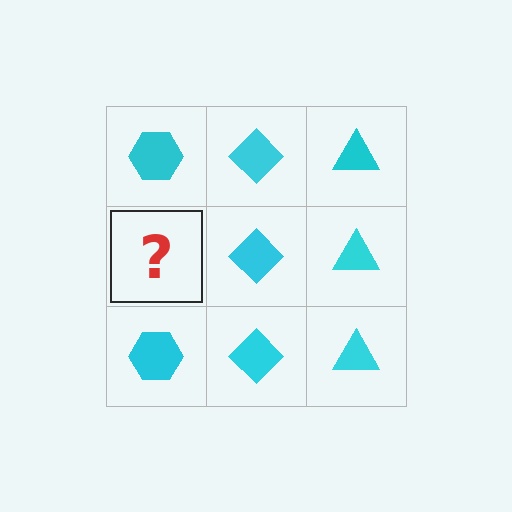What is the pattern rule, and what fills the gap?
The rule is that each column has a consistent shape. The gap should be filled with a cyan hexagon.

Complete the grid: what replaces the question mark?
The question mark should be replaced with a cyan hexagon.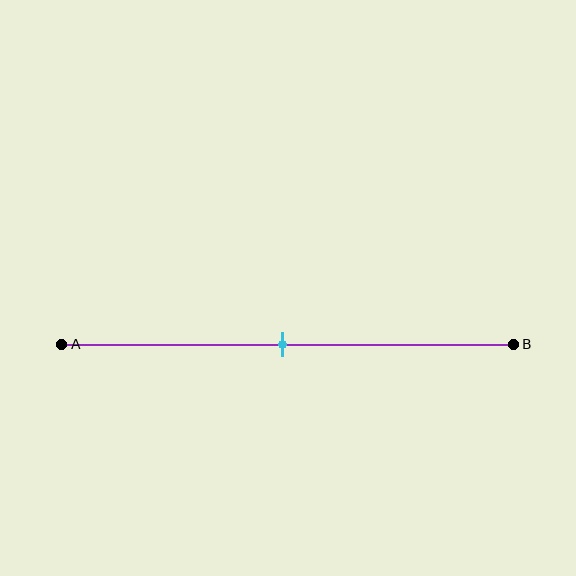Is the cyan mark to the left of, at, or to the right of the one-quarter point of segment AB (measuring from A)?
The cyan mark is to the right of the one-quarter point of segment AB.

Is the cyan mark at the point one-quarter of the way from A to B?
No, the mark is at about 50% from A, not at the 25% one-quarter point.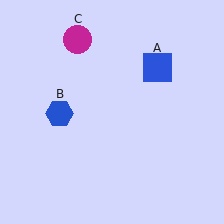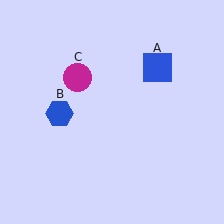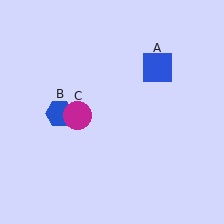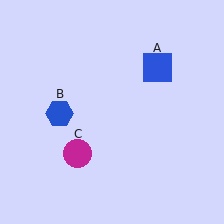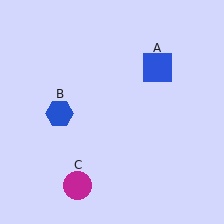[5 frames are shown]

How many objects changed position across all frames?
1 object changed position: magenta circle (object C).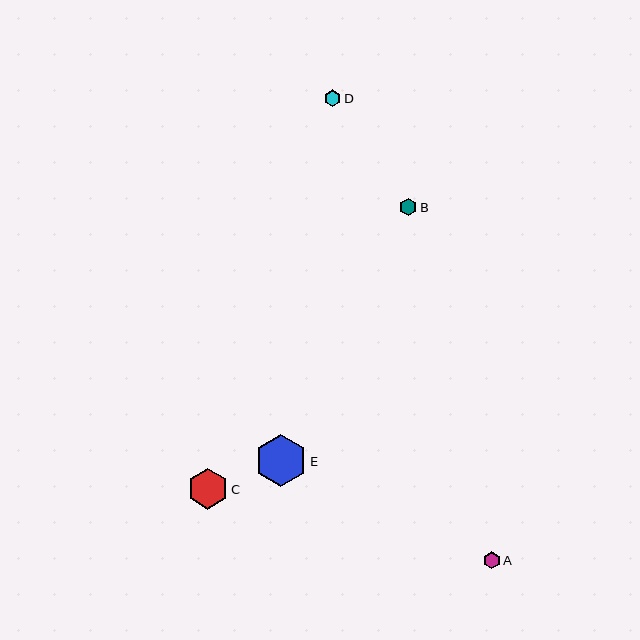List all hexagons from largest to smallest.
From largest to smallest: E, C, B, D, A.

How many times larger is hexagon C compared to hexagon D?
Hexagon C is approximately 2.4 times the size of hexagon D.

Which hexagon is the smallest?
Hexagon A is the smallest with a size of approximately 17 pixels.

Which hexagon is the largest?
Hexagon E is the largest with a size of approximately 52 pixels.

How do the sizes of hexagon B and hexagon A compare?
Hexagon B and hexagon A are approximately the same size.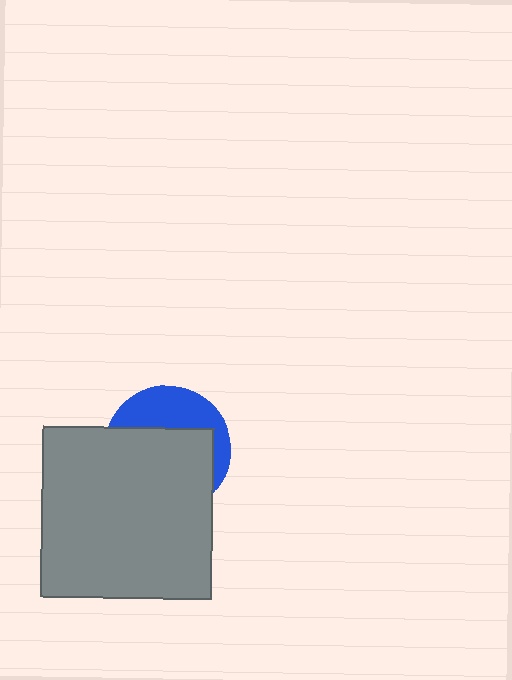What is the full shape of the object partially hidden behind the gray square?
The partially hidden object is a blue circle.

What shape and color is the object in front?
The object in front is a gray square.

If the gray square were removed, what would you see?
You would see the complete blue circle.